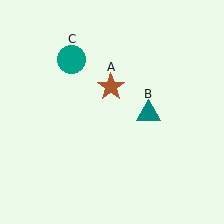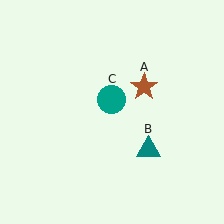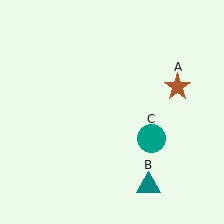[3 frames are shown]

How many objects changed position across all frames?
3 objects changed position: brown star (object A), teal triangle (object B), teal circle (object C).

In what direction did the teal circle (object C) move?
The teal circle (object C) moved down and to the right.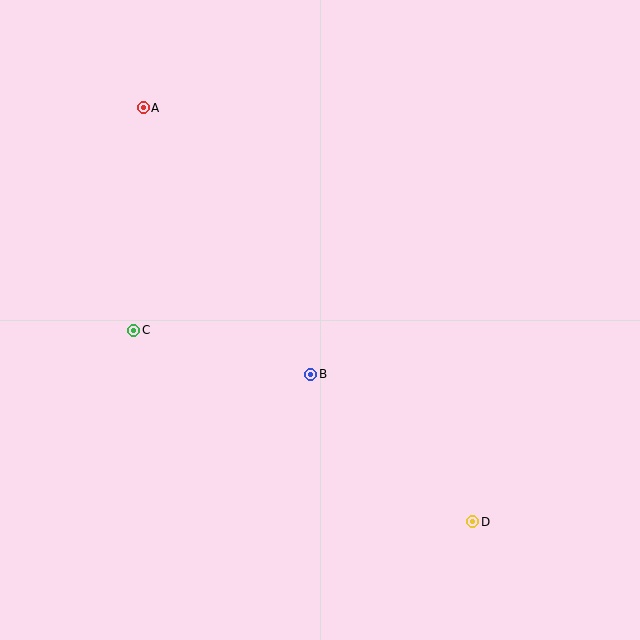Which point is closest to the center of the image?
Point B at (311, 374) is closest to the center.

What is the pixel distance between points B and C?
The distance between B and C is 182 pixels.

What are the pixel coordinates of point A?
Point A is at (143, 108).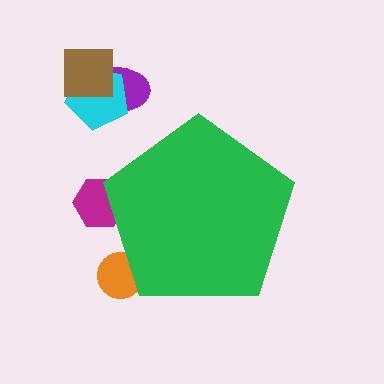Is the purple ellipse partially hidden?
No, the purple ellipse is fully visible.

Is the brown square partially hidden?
No, the brown square is fully visible.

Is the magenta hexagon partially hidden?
Yes, the magenta hexagon is partially hidden behind the green pentagon.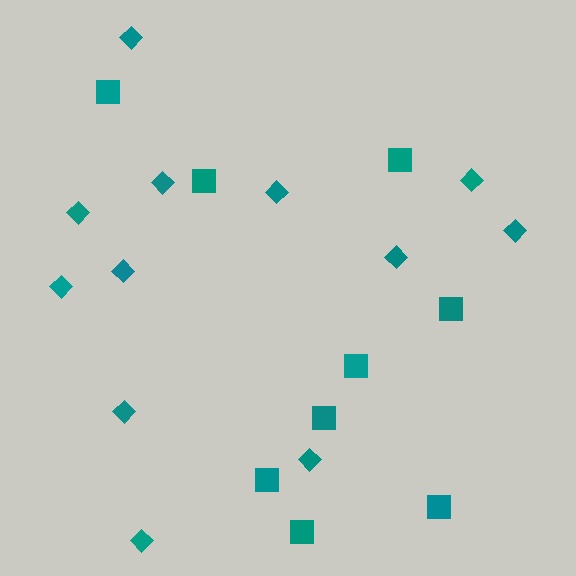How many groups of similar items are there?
There are 2 groups: one group of diamonds (12) and one group of squares (9).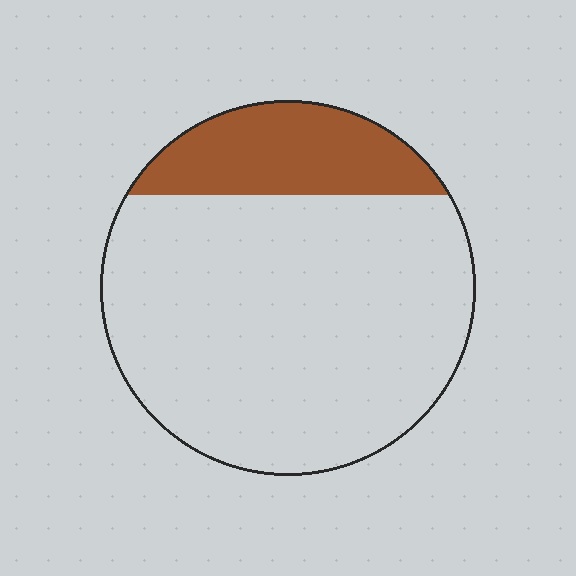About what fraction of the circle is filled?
About one fifth (1/5).